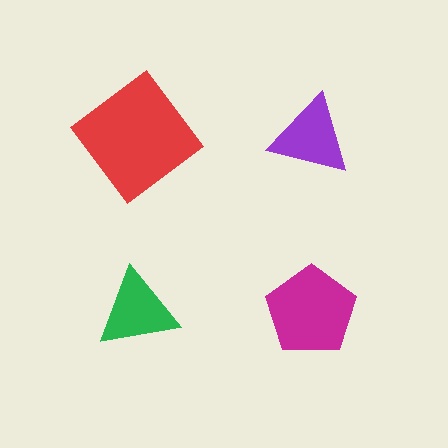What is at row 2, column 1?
A green triangle.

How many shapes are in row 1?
2 shapes.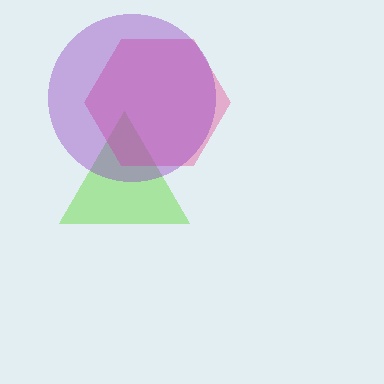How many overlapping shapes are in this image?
There are 3 overlapping shapes in the image.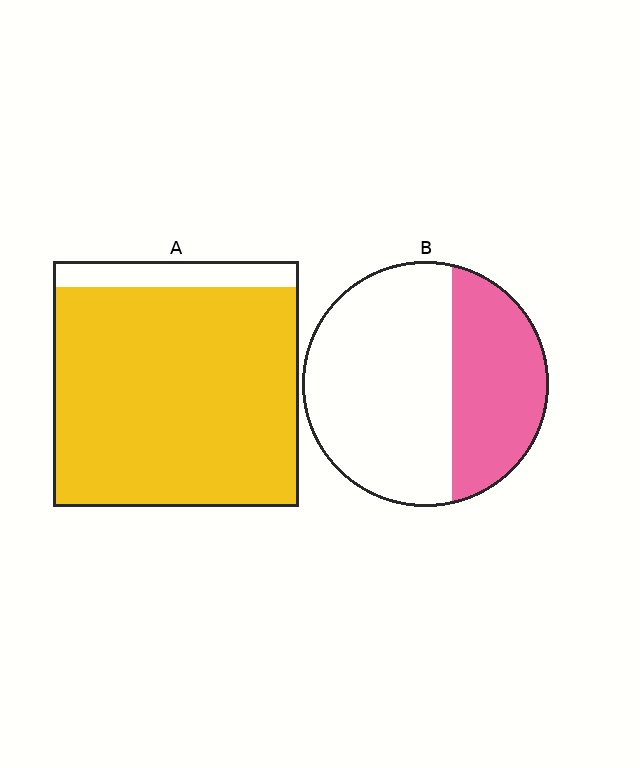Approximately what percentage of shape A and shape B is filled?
A is approximately 90% and B is approximately 35%.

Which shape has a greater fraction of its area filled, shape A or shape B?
Shape A.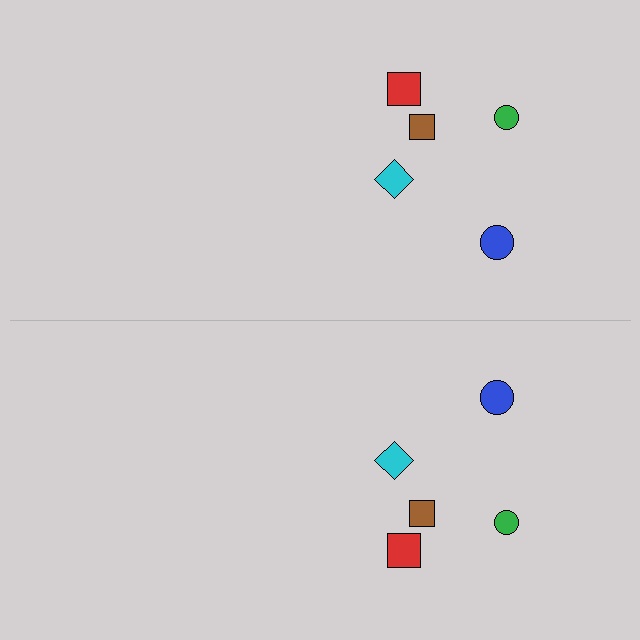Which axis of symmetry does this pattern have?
The pattern has a horizontal axis of symmetry running through the center of the image.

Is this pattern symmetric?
Yes, this pattern has bilateral (reflection) symmetry.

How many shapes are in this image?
There are 10 shapes in this image.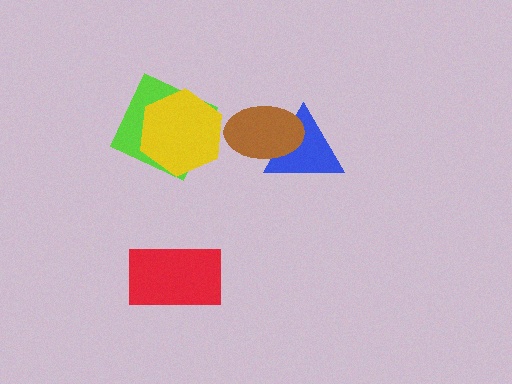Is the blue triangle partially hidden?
Yes, it is partially covered by another shape.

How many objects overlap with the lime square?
1 object overlaps with the lime square.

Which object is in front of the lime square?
The yellow hexagon is in front of the lime square.